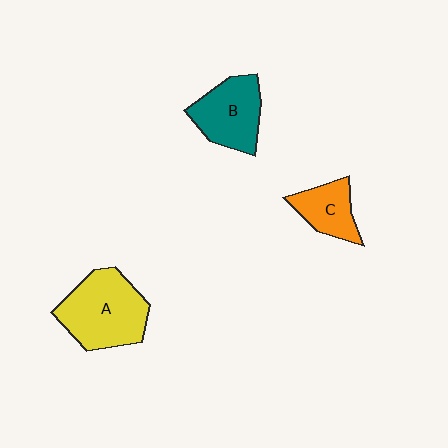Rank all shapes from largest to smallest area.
From largest to smallest: A (yellow), B (teal), C (orange).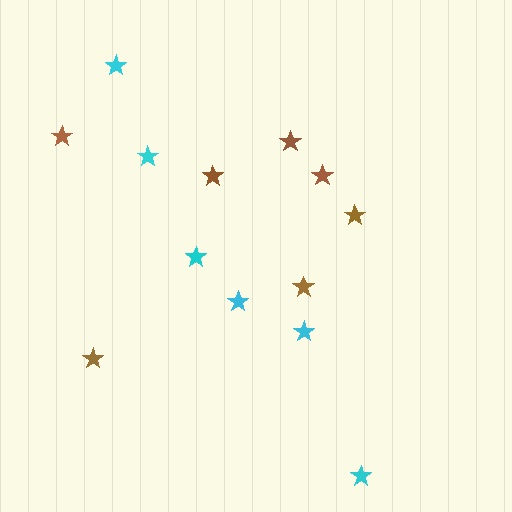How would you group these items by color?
There are 2 groups: one group of cyan stars (6) and one group of brown stars (7).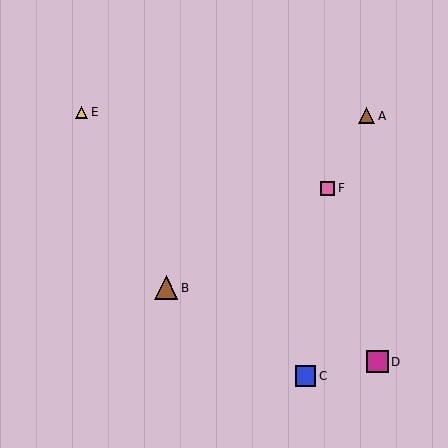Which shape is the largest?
The brown triangle (labeled B) is the largest.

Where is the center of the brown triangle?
The center of the brown triangle is at (166, 288).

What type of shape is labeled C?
Shape C is a blue square.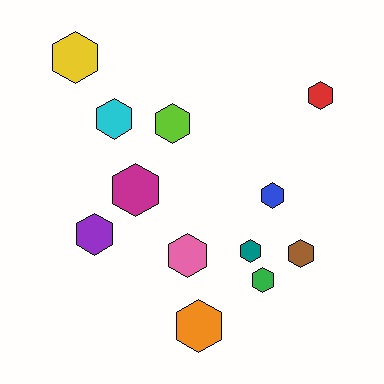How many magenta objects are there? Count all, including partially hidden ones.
There is 1 magenta object.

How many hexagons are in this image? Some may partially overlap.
There are 12 hexagons.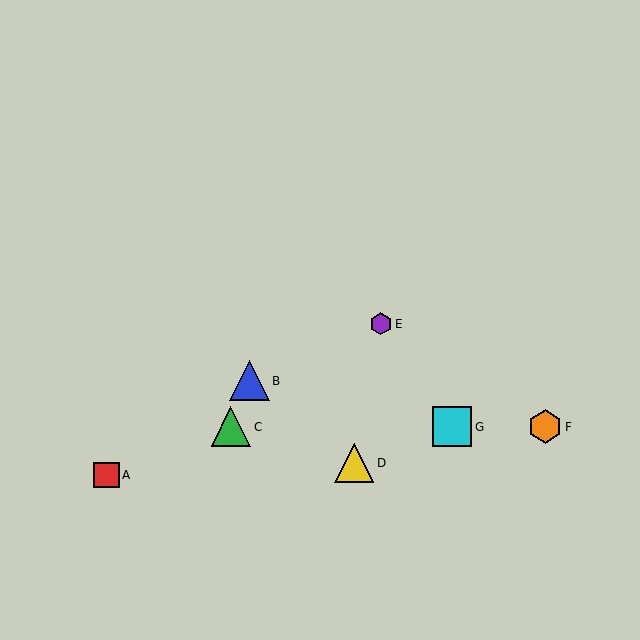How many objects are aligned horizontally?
3 objects (C, F, G) are aligned horizontally.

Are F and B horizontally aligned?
No, F is at y≈427 and B is at y≈381.